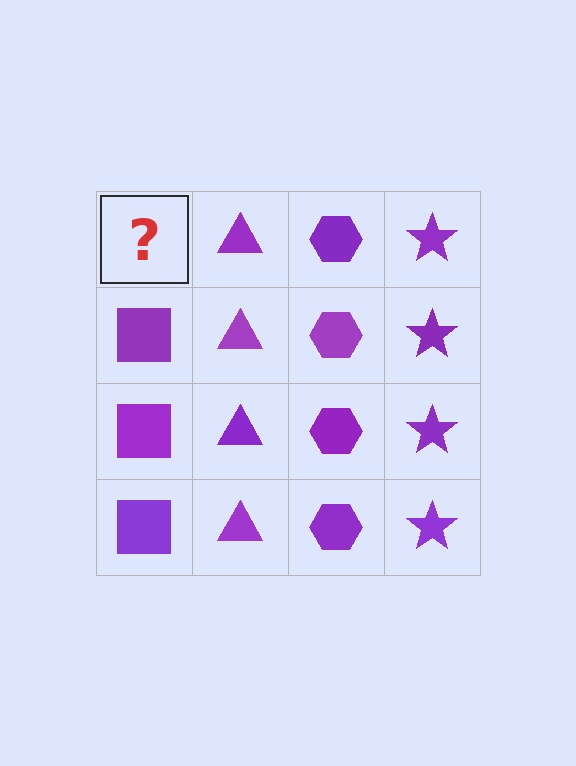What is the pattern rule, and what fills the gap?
The rule is that each column has a consistent shape. The gap should be filled with a purple square.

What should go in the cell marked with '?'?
The missing cell should contain a purple square.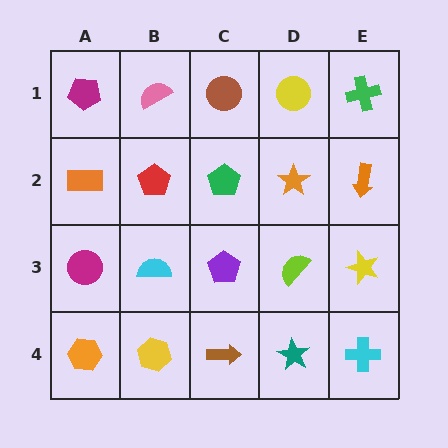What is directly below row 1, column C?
A green pentagon.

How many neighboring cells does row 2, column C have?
4.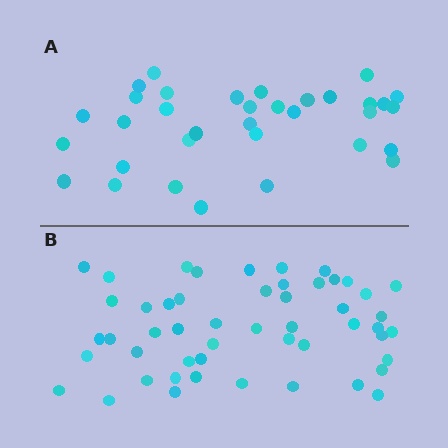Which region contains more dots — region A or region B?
Region B (the bottom region) has more dots.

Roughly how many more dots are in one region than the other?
Region B has approximately 15 more dots than region A.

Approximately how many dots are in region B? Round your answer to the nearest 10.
About 50 dots. (The exact count is 51, which rounds to 50.)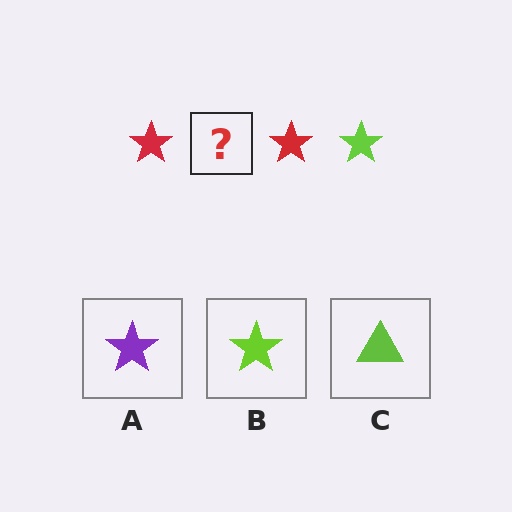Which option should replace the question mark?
Option B.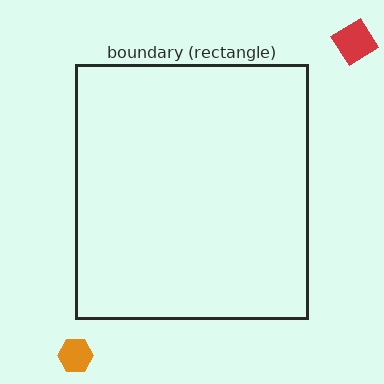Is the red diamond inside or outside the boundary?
Outside.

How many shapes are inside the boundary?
0 inside, 2 outside.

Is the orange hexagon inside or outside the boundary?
Outside.